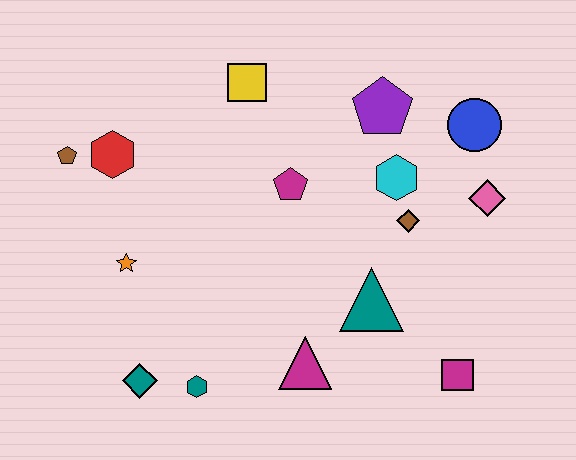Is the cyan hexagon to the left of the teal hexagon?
No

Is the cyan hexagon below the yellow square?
Yes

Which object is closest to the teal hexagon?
The teal diamond is closest to the teal hexagon.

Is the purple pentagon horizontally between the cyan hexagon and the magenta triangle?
Yes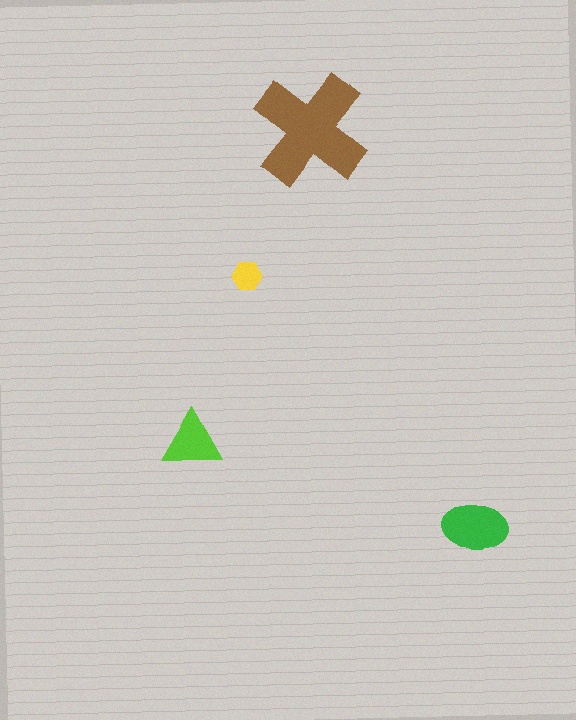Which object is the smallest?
The yellow hexagon.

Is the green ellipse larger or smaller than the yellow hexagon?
Larger.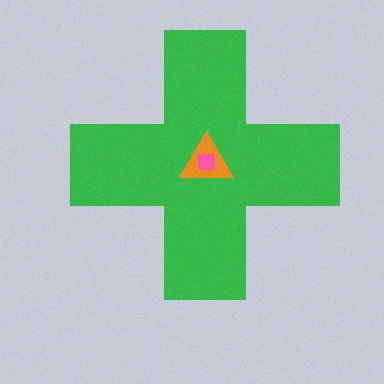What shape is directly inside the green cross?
The orange triangle.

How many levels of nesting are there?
3.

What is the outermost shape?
The green cross.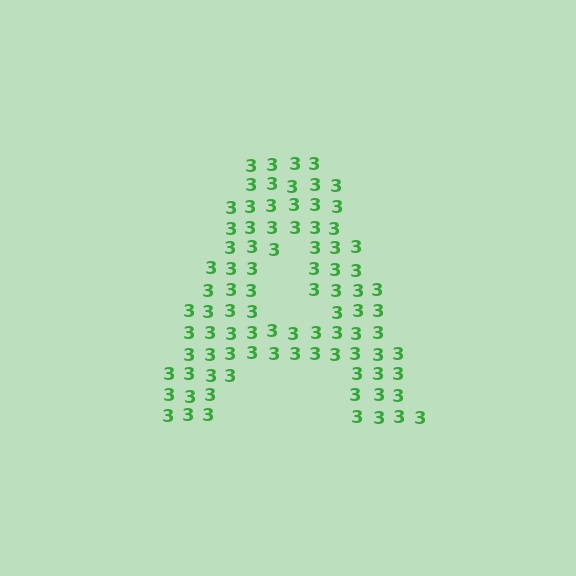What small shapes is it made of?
It is made of small digit 3's.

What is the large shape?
The large shape is the letter A.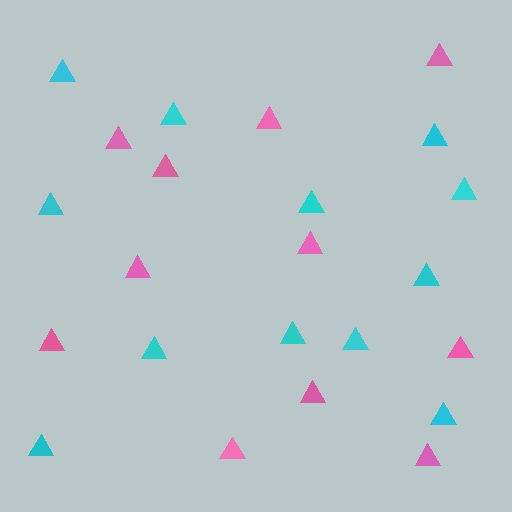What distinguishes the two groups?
There are 2 groups: one group of cyan triangles (12) and one group of pink triangles (11).